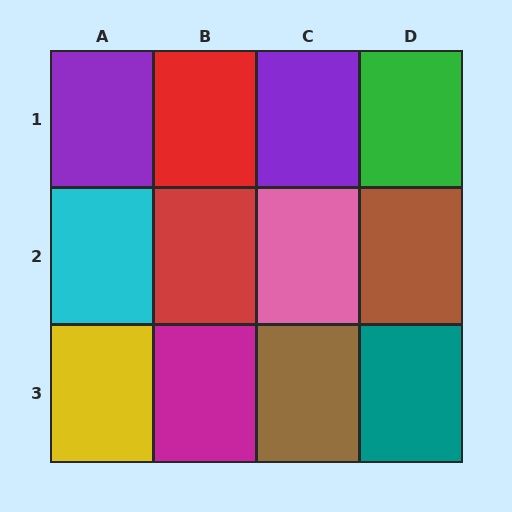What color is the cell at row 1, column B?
Red.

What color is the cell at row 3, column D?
Teal.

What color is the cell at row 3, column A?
Yellow.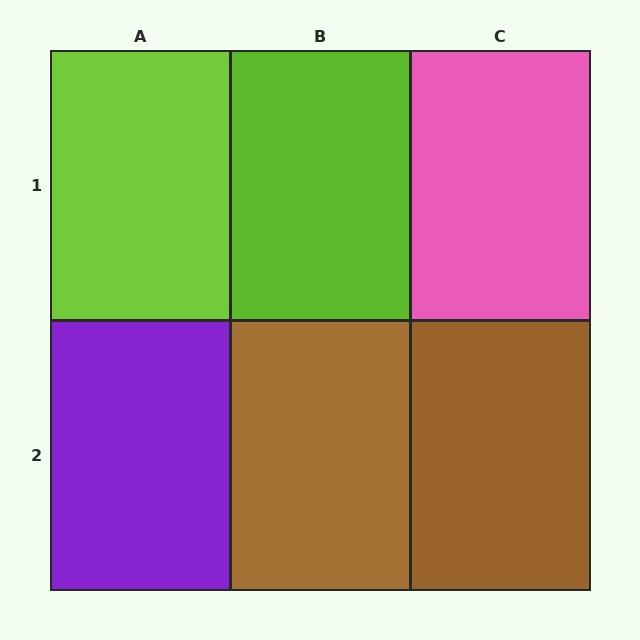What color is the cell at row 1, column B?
Lime.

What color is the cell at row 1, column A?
Lime.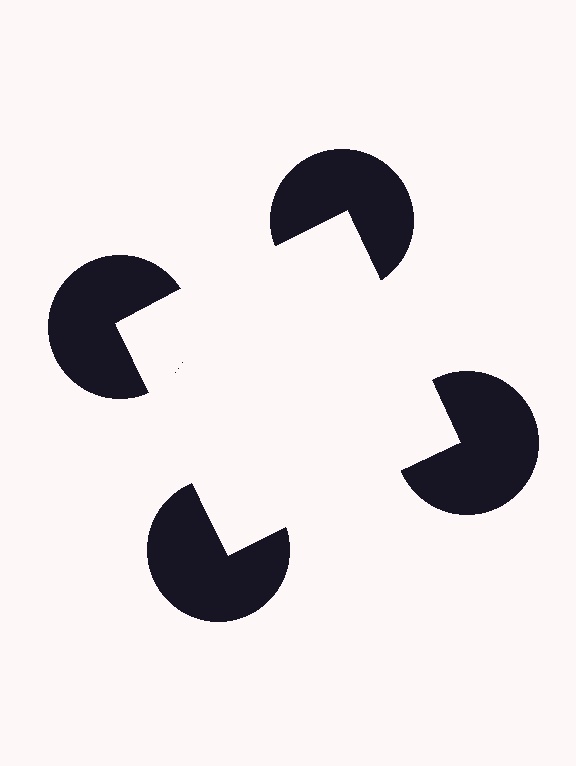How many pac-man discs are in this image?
There are 4 — one at each vertex of the illusory square.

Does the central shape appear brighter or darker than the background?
It typically appears slightly brighter than the background, even though no actual brightness change is drawn.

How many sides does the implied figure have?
4 sides.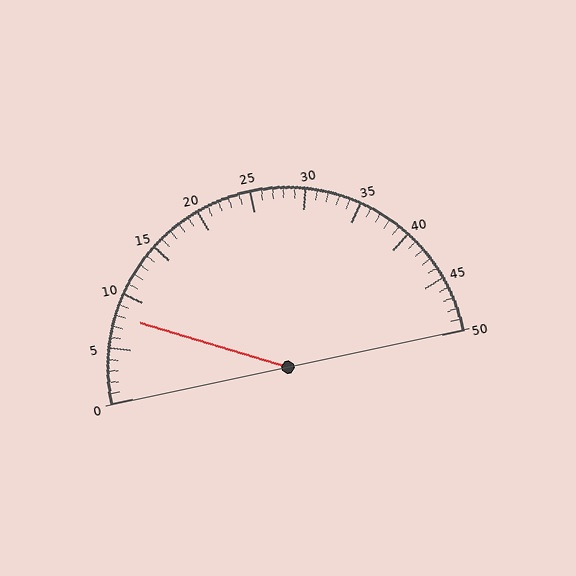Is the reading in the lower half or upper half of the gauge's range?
The reading is in the lower half of the range (0 to 50).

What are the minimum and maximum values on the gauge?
The gauge ranges from 0 to 50.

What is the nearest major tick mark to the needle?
The nearest major tick mark is 10.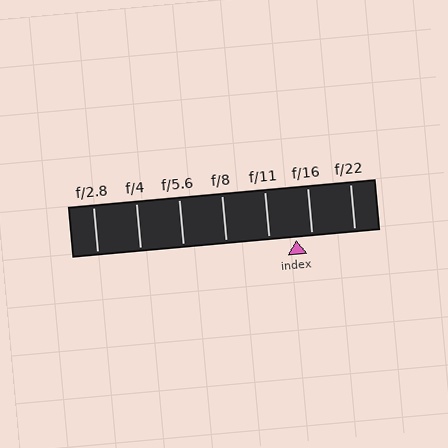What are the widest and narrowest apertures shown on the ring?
The widest aperture shown is f/2.8 and the narrowest is f/22.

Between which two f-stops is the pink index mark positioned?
The index mark is between f/11 and f/16.